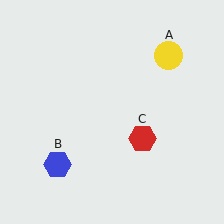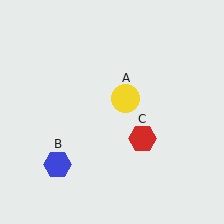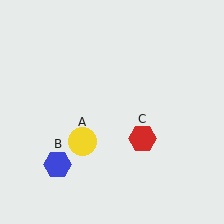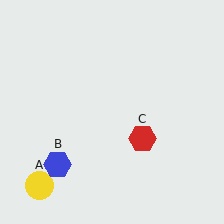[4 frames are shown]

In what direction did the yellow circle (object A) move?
The yellow circle (object A) moved down and to the left.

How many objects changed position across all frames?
1 object changed position: yellow circle (object A).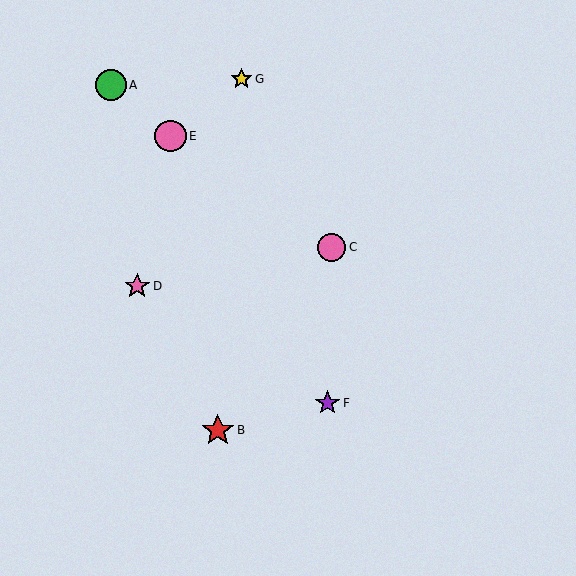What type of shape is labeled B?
Shape B is a red star.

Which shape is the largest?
The red star (labeled B) is the largest.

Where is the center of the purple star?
The center of the purple star is at (328, 403).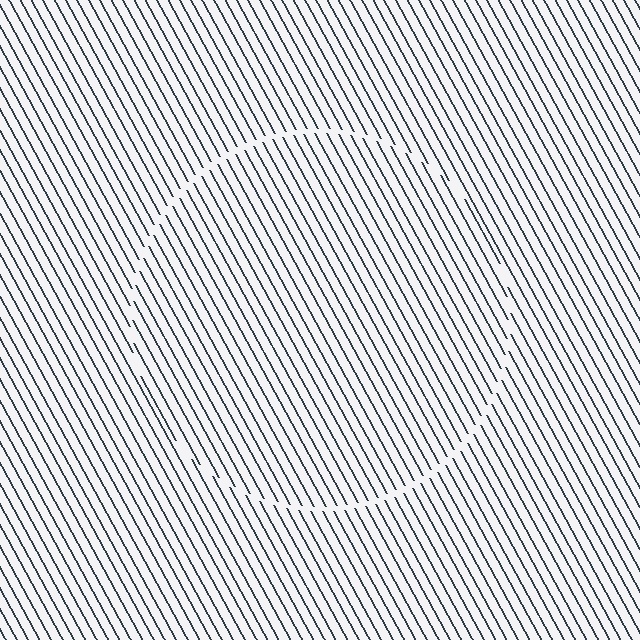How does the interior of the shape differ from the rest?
The interior of the shape contains the same grating, shifted by half a period — the contour is defined by the phase discontinuity where line-ends from the inner and outer gratings abut.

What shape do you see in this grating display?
An illusory circle. The interior of the shape contains the same grating, shifted by half a period — the contour is defined by the phase discontinuity where line-ends from the inner and outer gratings abut.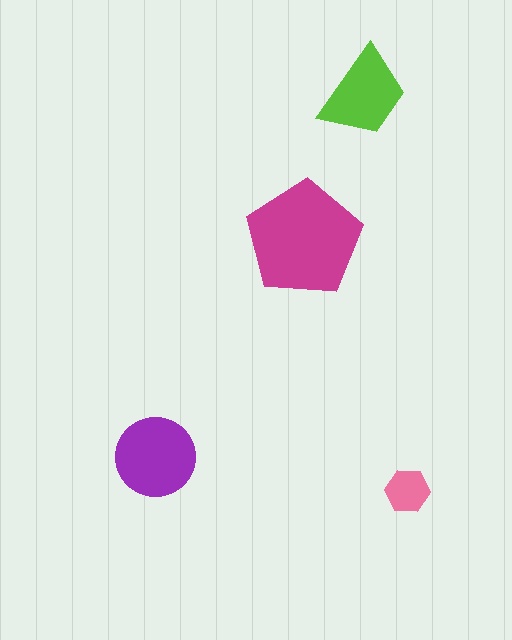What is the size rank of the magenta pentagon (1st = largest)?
1st.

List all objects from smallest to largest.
The pink hexagon, the lime trapezoid, the purple circle, the magenta pentagon.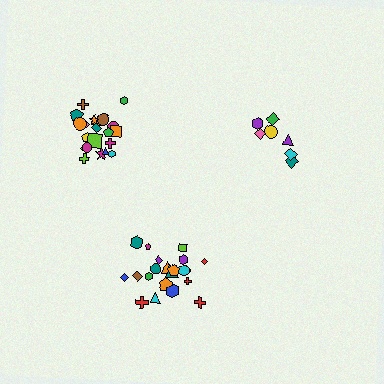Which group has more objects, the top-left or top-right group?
The top-left group.